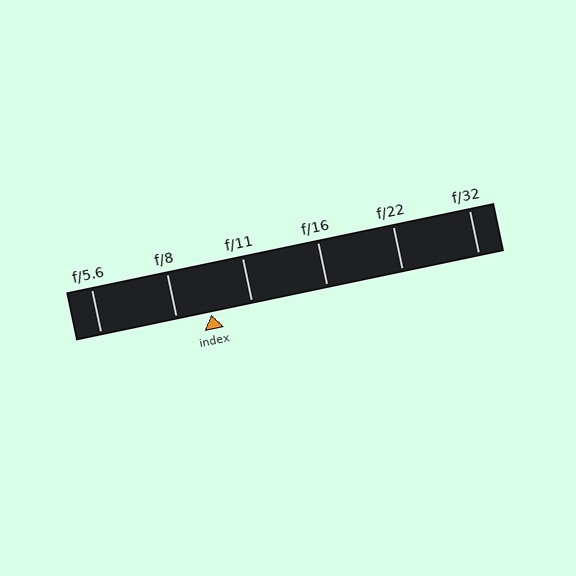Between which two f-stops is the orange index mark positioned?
The index mark is between f/8 and f/11.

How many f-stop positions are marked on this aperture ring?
There are 6 f-stop positions marked.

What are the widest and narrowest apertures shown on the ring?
The widest aperture shown is f/5.6 and the narrowest is f/32.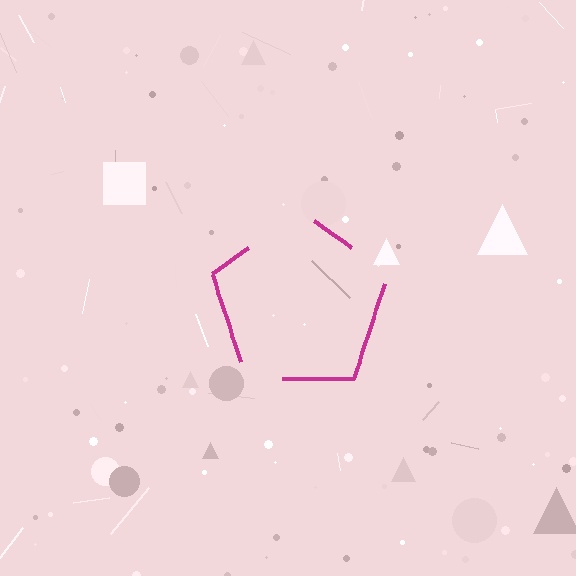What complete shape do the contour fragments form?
The contour fragments form a pentagon.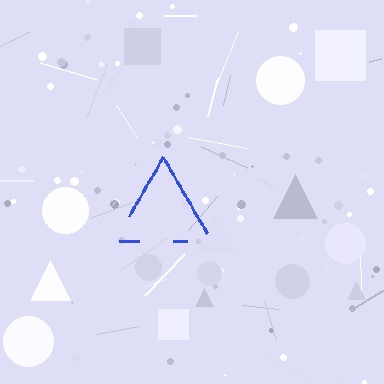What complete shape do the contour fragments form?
The contour fragments form a triangle.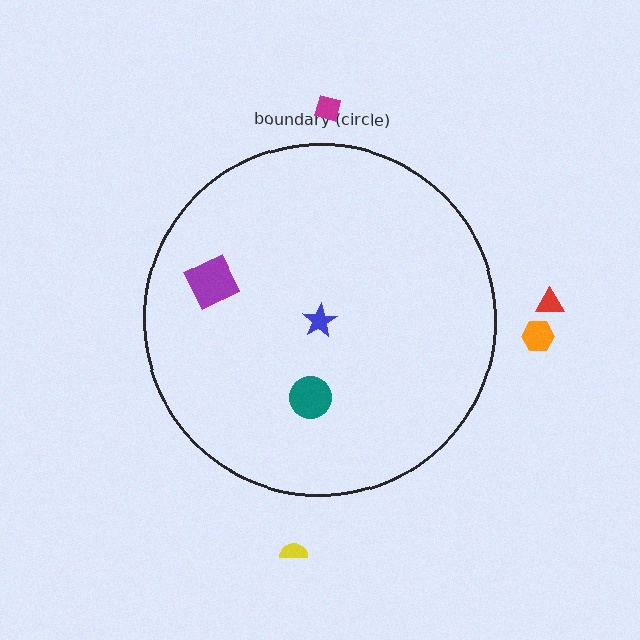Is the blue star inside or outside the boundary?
Inside.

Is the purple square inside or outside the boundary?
Inside.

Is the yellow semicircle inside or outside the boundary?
Outside.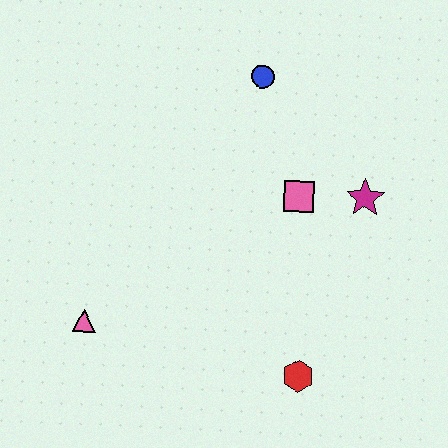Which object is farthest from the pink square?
The pink triangle is farthest from the pink square.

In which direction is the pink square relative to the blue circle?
The pink square is below the blue circle.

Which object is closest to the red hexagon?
The pink square is closest to the red hexagon.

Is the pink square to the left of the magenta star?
Yes